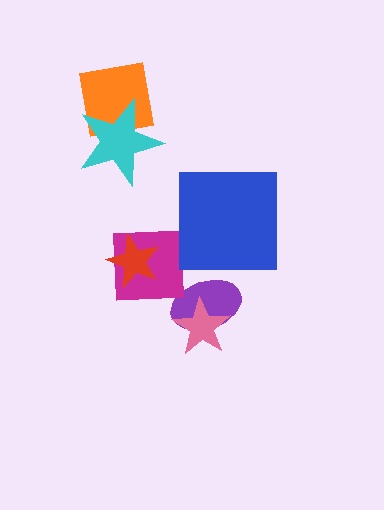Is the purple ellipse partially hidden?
Yes, it is partially covered by another shape.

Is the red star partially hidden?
No, no other shape covers it.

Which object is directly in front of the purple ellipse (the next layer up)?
The pink star is directly in front of the purple ellipse.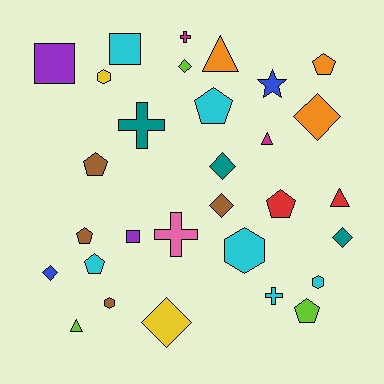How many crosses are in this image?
There are 4 crosses.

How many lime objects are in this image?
There are 3 lime objects.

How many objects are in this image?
There are 30 objects.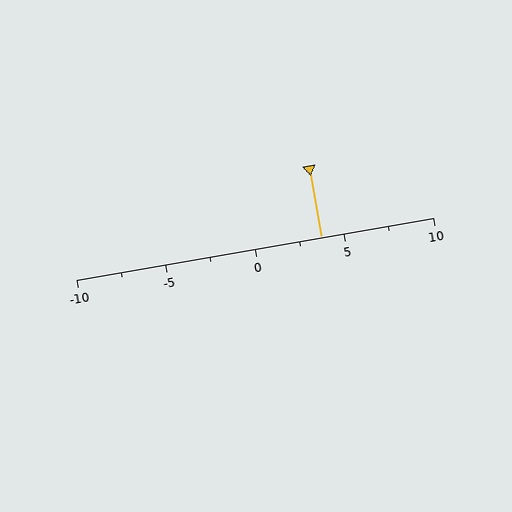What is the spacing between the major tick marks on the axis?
The major ticks are spaced 5 apart.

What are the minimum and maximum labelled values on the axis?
The axis runs from -10 to 10.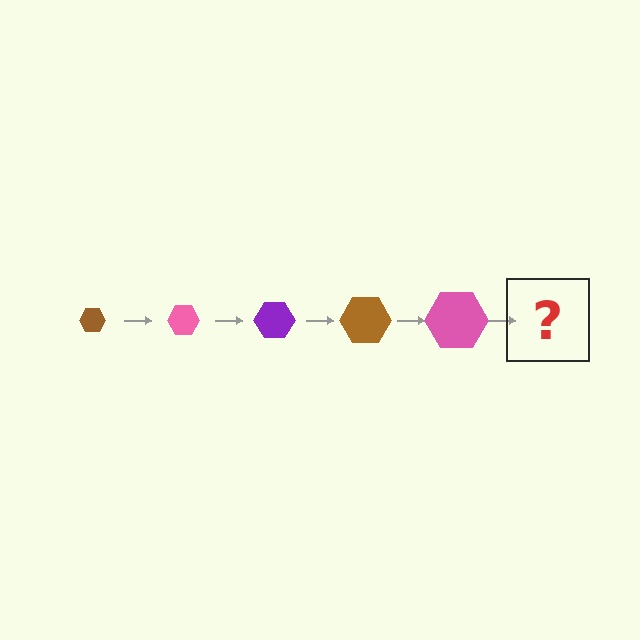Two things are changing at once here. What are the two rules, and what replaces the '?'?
The two rules are that the hexagon grows larger each step and the color cycles through brown, pink, and purple. The '?' should be a purple hexagon, larger than the previous one.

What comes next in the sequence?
The next element should be a purple hexagon, larger than the previous one.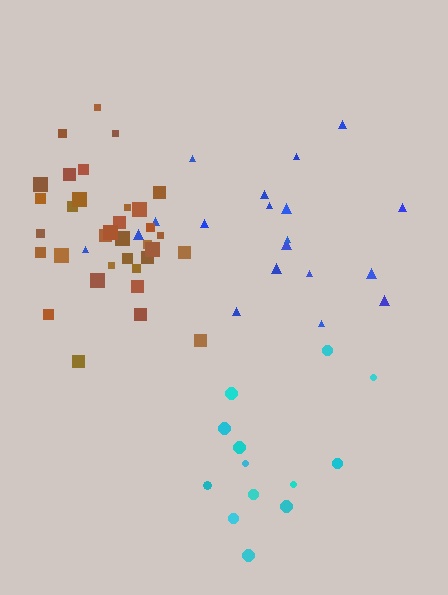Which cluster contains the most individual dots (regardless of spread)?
Brown (34).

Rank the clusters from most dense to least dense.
brown, cyan, blue.